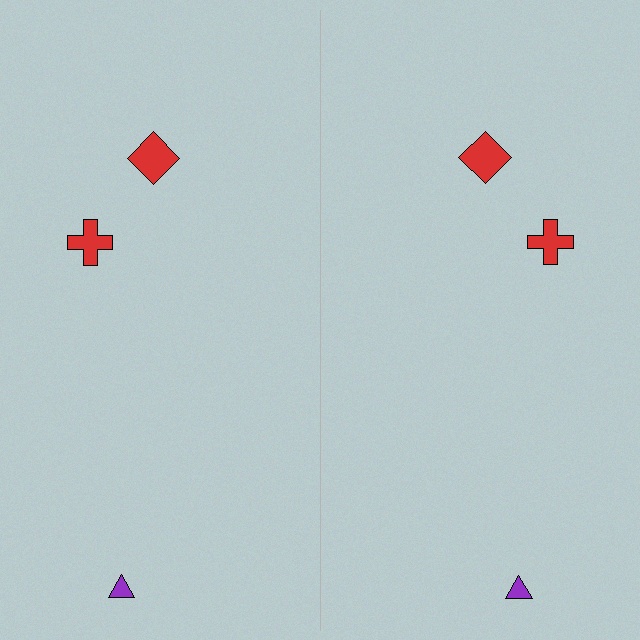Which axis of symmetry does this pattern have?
The pattern has a vertical axis of symmetry running through the center of the image.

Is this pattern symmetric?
Yes, this pattern has bilateral (reflection) symmetry.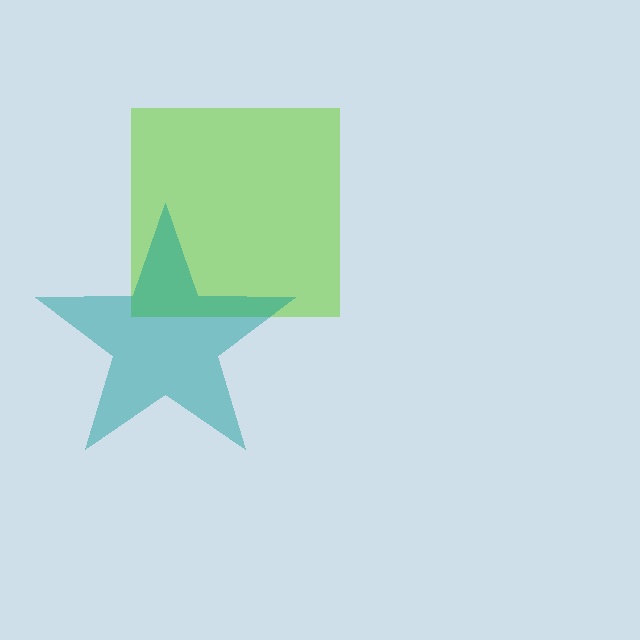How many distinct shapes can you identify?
There are 2 distinct shapes: a lime square, a teal star.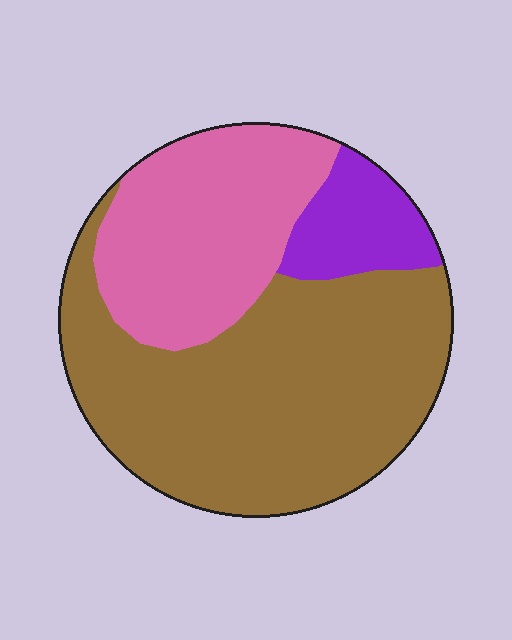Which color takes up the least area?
Purple, at roughly 10%.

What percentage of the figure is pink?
Pink covers roughly 30% of the figure.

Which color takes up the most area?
Brown, at roughly 60%.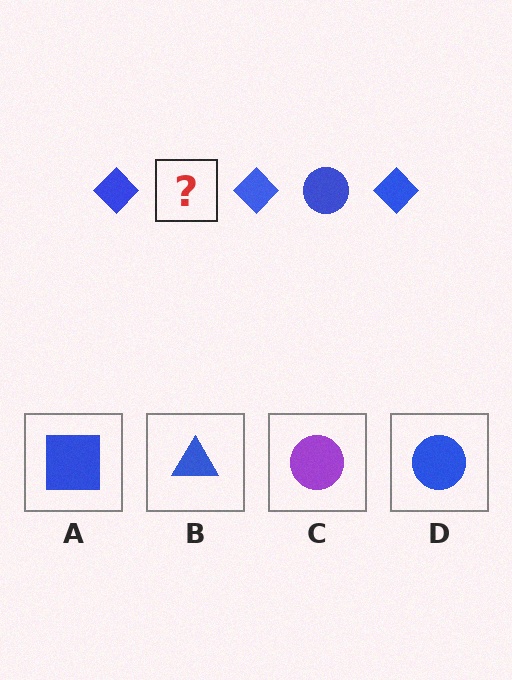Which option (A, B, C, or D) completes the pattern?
D.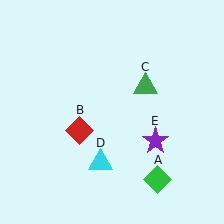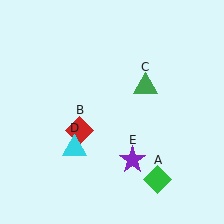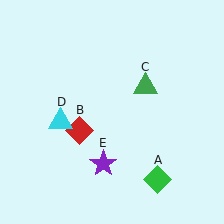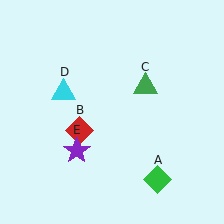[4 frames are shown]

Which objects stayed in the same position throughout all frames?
Green diamond (object A) and red diamond (object B) and green triangle (object C) remained stationary.